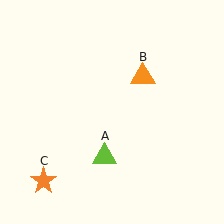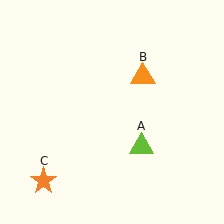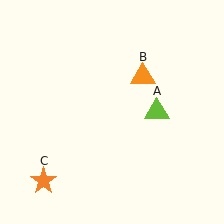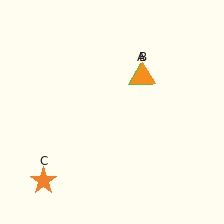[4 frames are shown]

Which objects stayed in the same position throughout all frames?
Orange triangle (object B) and orange star (object C) remained stationary.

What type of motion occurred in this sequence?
The lime triangle (object A) rotated counterclockwise around the center of the scene.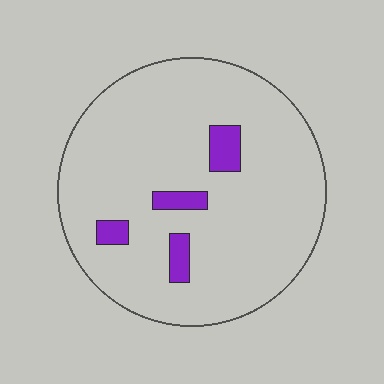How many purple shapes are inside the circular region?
4.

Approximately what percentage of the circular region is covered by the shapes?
Approximately 10%.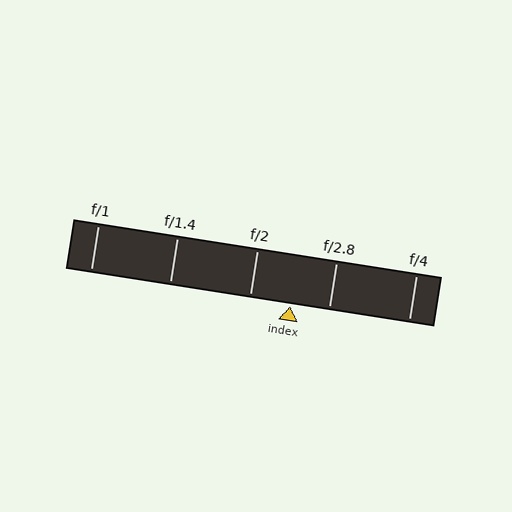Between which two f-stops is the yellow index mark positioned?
The index mark is between f/2 and f/2.8.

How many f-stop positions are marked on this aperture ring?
There are 5 f-stop positions marked.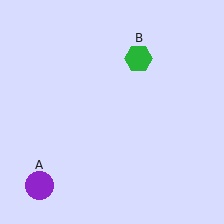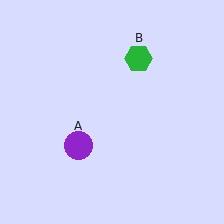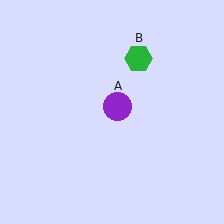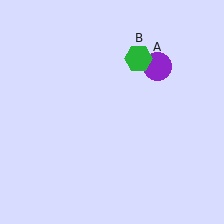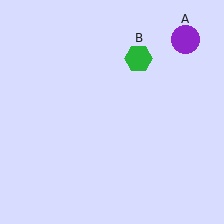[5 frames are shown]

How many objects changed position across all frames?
1 object changed position: purple circle (object A).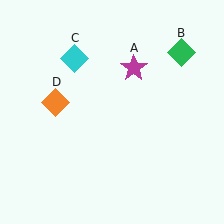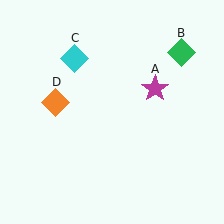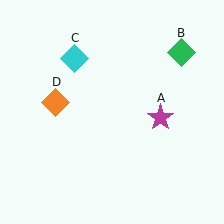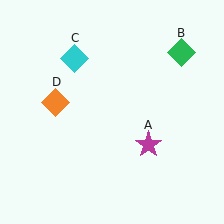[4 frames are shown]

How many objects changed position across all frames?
1 object changed position: magenta star (object A).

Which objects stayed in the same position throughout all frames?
Green diamond (object B) and cyan diamond (object C) and orange diamond (object D) remained stationary.